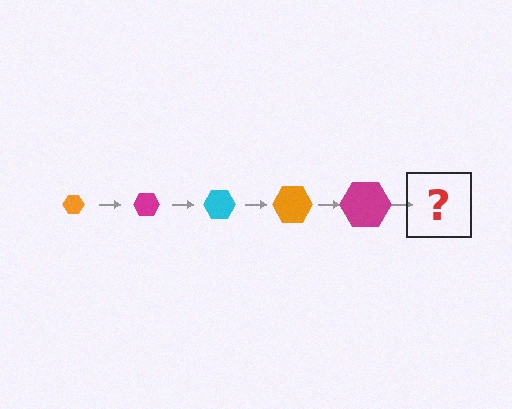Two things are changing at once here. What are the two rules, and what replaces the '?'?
The two rules are that the hexagon grows larger each step and the color cycles through orange, magenta, and cyan. The '?' should be a cyan hexagon, larger than the previous one.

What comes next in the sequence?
The next element should be a cyan hexagon, larger than the previous one.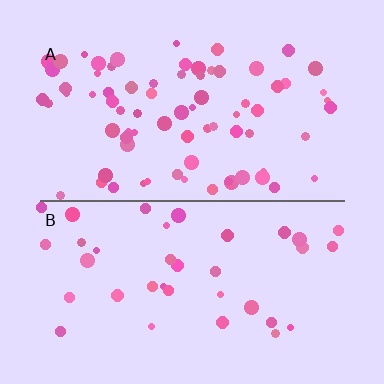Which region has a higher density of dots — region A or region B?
A (the top).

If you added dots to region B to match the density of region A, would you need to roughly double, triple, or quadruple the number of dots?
Approximately double.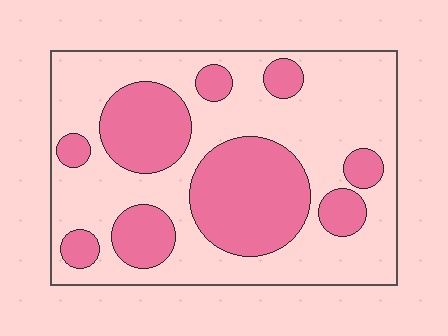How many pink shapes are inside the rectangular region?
9.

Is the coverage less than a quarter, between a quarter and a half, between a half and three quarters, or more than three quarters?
Between a quarter and a half.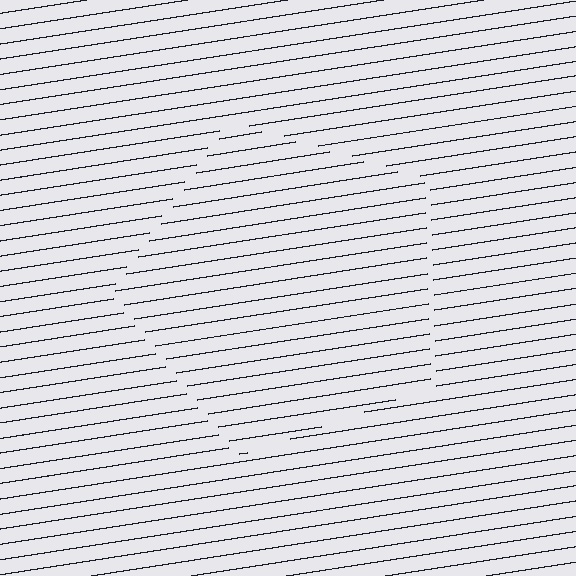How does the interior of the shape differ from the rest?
The interior of the shape contains the same grating, shifted by half a period — the contour is defined by the phase discontinuity where line-ends from the inner and outer gratings abut.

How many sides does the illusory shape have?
5 sides — the line-ends trace a pentagon.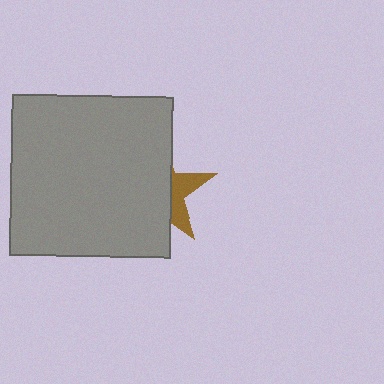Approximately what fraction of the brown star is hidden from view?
Roughly 68% of the brown star is hidden behind the gray square.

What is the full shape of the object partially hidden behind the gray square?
The partially hidden object is a brown star.